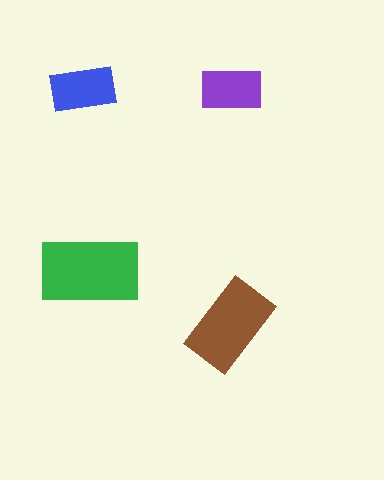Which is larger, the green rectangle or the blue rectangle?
The green one.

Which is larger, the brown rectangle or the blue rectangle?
The brown one.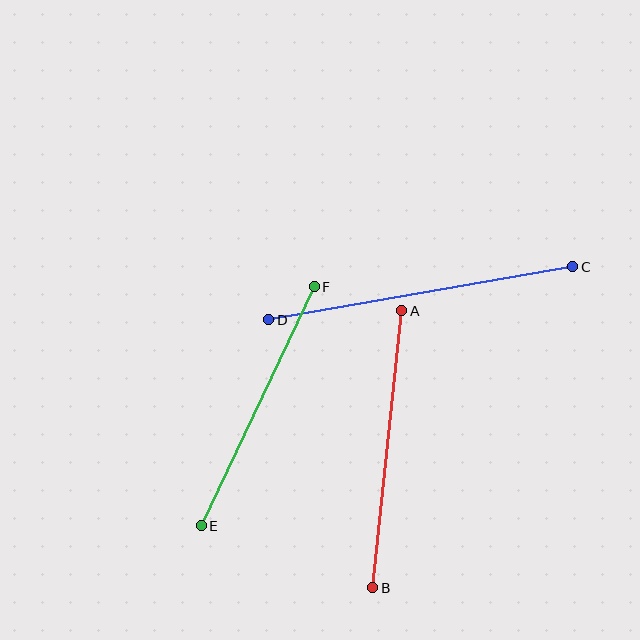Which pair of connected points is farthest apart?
Points C and D are farthest apart.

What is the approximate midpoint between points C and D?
The midpoint is at approximately (421, 293) pixels.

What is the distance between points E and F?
The distance is approximately 265 pixels.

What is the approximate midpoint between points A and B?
The midpoint is at approximately (387, 449) pixels.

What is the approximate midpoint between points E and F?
The midpoint is at approximately (258, 406) pixels.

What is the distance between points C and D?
The distance is approximately 308 pixels.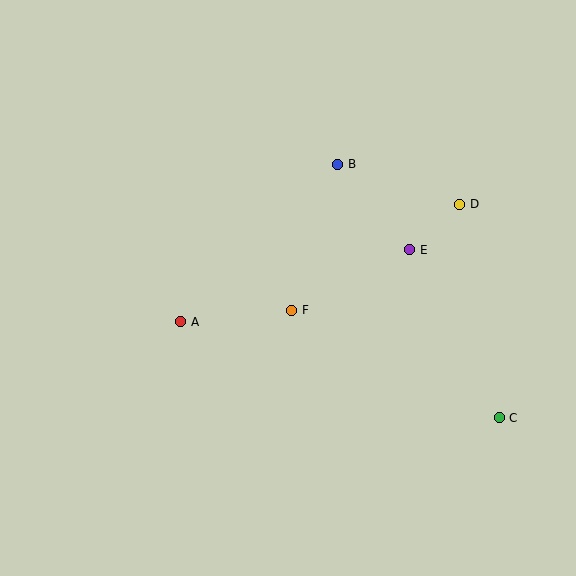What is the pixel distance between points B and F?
The distance between B and F is 153 pixels.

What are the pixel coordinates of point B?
Point B is at (337, 164).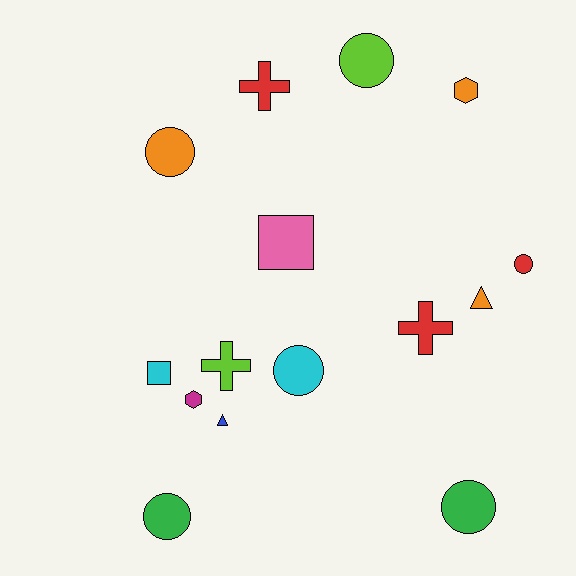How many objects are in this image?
There are 15 objects.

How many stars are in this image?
There are no stars.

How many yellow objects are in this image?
There are no yellow objects.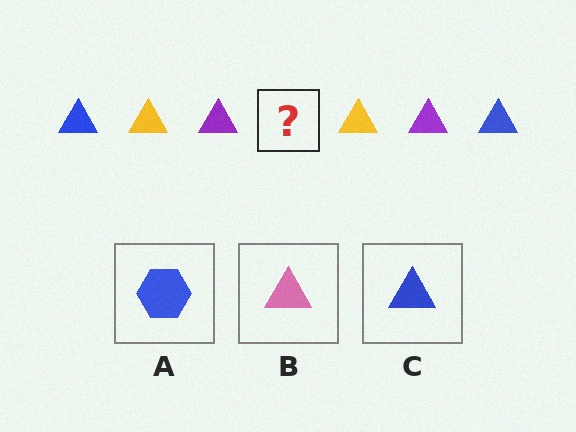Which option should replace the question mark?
Option C.